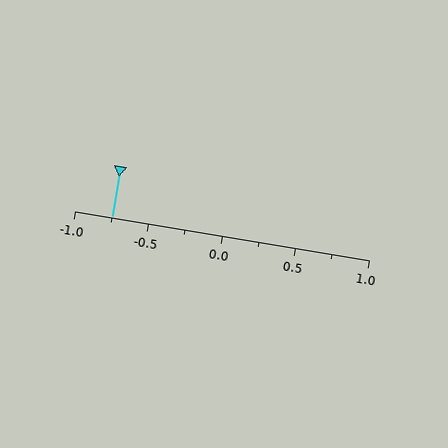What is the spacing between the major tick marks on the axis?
The major ticks are spaced 0.5 apart.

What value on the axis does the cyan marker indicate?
The marker indicates approximately -0.75.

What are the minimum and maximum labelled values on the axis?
The axis runs from -1.0 to 1.0.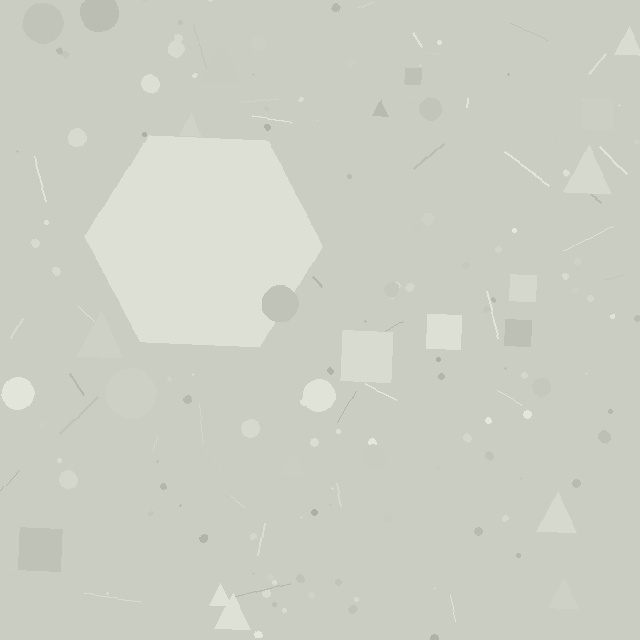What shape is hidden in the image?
A hexagon is hidden in the image.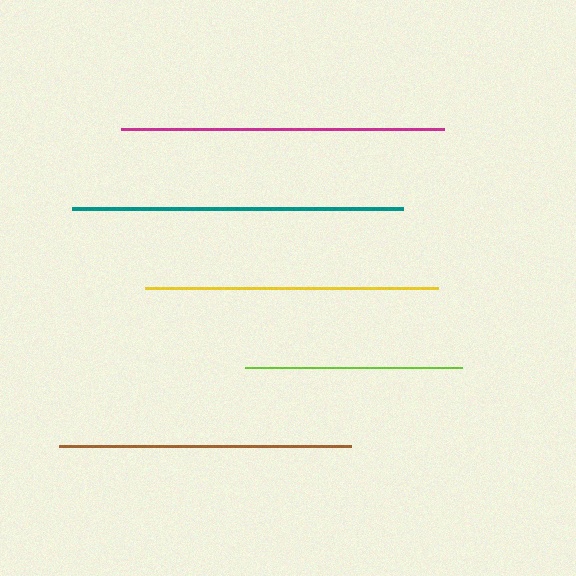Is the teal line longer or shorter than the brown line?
The teal line is longer than the brown line.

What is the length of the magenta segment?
The magenta segment is approximately 324 pixels long.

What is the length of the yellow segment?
The yellow segment is approximately 293 pixels long.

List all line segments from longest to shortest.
From longest to shortest: teal, magenta, yellow, brown, lime.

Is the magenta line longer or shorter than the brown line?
The magenta line is longer than the brown line.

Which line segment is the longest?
The teal line is the longest at approximately 331 pixels.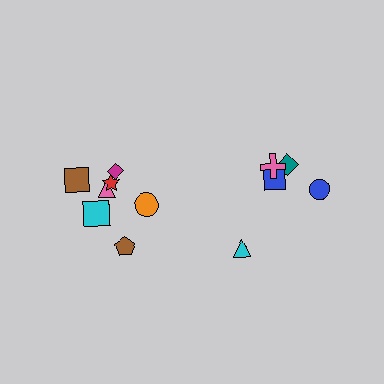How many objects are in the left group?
There are 7 objects.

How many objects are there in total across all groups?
There are 12 objects.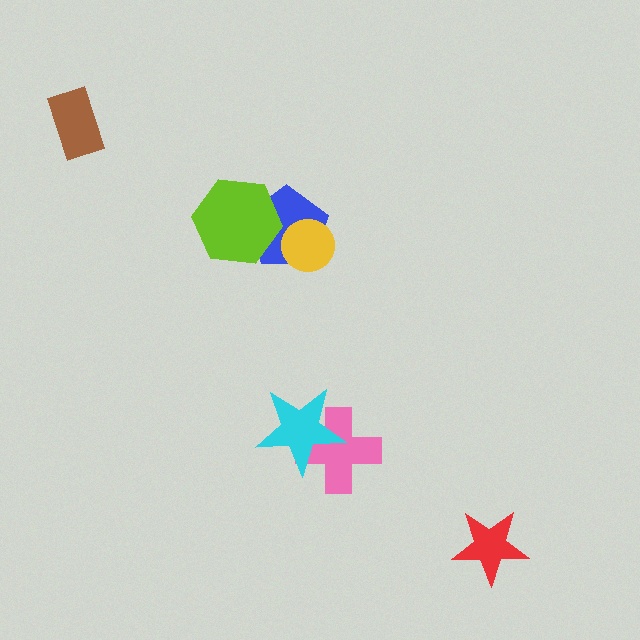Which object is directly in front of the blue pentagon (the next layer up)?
The lime hexagon is directly in front of the blue pentagon.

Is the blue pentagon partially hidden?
Yes, it is partially covered by another shape.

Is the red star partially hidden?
No, no other shape covers it.